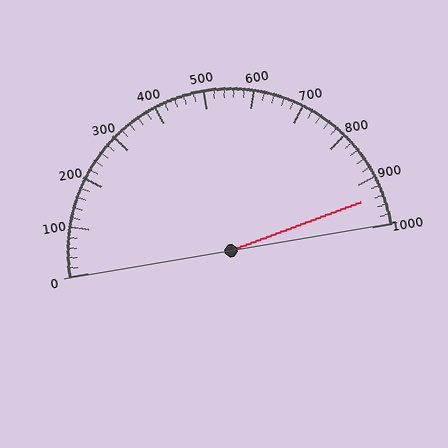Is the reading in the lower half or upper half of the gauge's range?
The reading is in the upper half of the range (0 to 1000).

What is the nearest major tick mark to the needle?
The nearest major tick mark is 900.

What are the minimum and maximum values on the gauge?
The gauge ranges from 0 to 1000.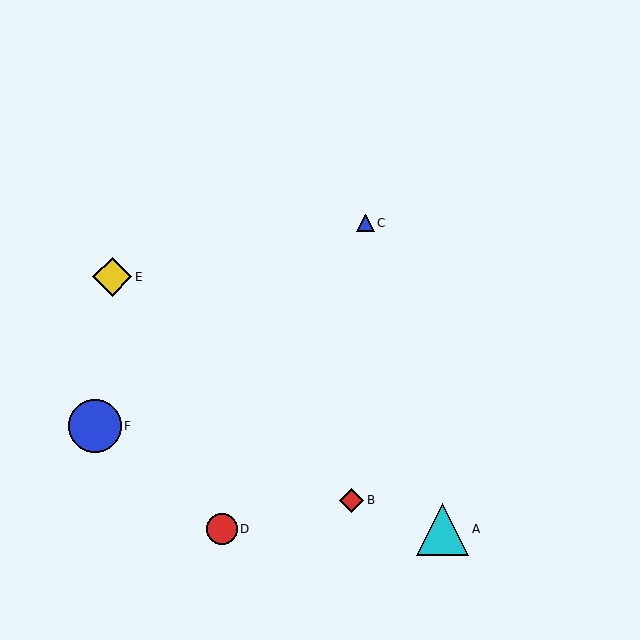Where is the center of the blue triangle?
The center of the blue triangle is at (365, 223).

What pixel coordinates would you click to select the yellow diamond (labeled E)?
Click at (112, 277) to select the yellow diamond E.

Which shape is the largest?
The blue circle (labeled F) is the largest.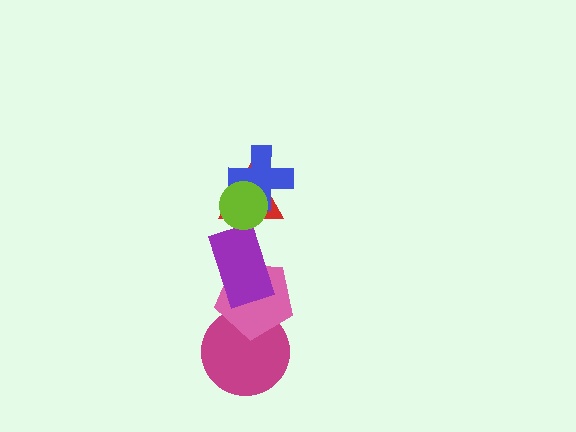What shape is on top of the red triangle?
The blue cross is on top of the red triangle.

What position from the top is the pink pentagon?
The pink pentagon is 5th from the top.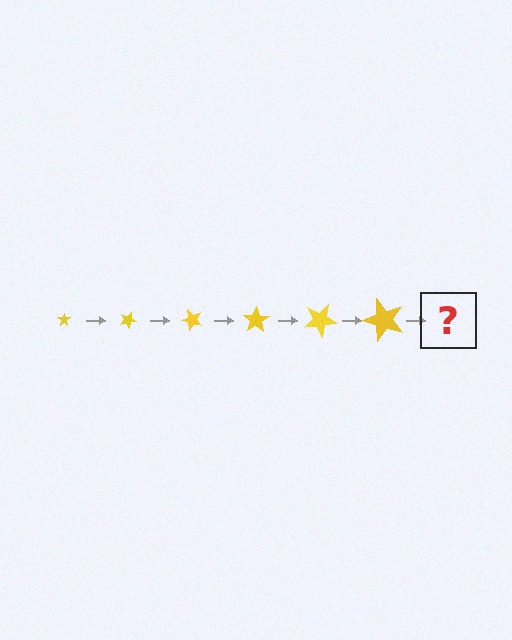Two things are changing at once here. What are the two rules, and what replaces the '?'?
The two rules are that the star grows larger each step and it rotates 25 degrees each step. The '?' should be a star, larger than the previous one and rotated 150 degrees from the start.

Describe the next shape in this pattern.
It should be a star, larger than the previous one and rotated 150 degrees from the start.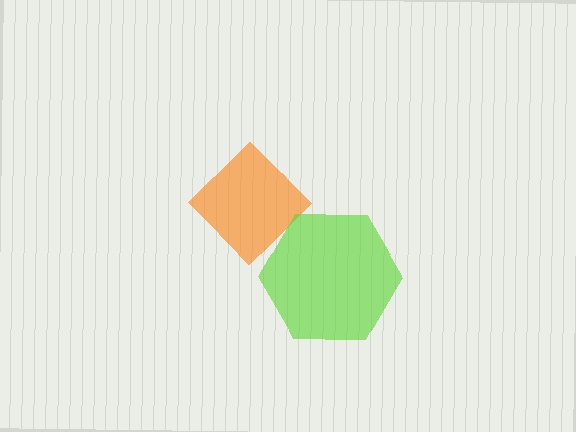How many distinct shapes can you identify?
There are 2 distinct shapes: an orange diamond, a lime hexagon.